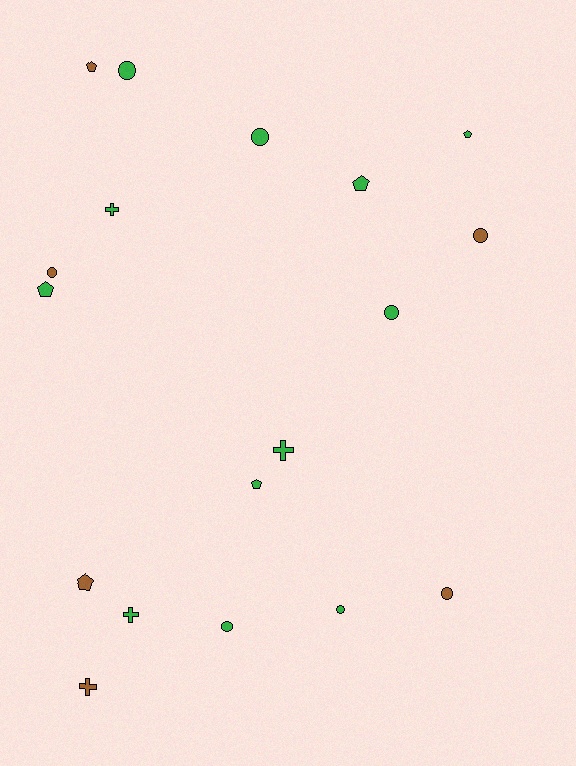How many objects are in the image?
There are 18 objects.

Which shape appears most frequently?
Circle, with 8 objects.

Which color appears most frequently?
Green, with 12 objects.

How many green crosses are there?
There are 3 green crosses.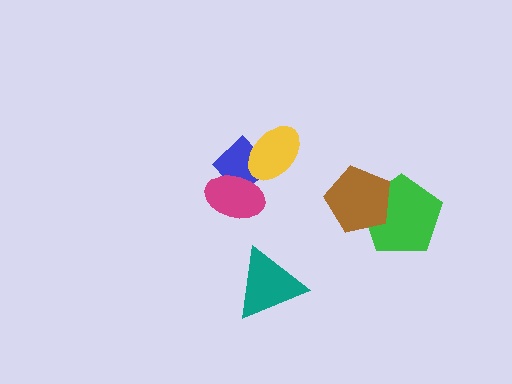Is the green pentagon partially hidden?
Yes, it is partially covered by another shape.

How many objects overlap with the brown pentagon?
1 object overlaps with the brown pentagon.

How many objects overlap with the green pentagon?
1 object overlaps with the green pentagon.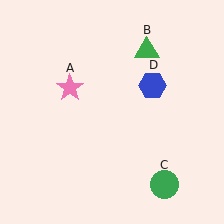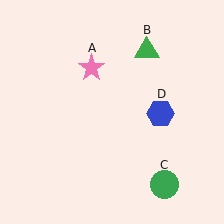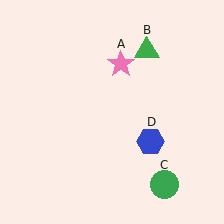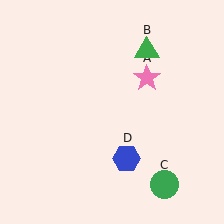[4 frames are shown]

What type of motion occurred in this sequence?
The pink star (object A), blue hexagon (object D) rotated clockwise around the center of the scene.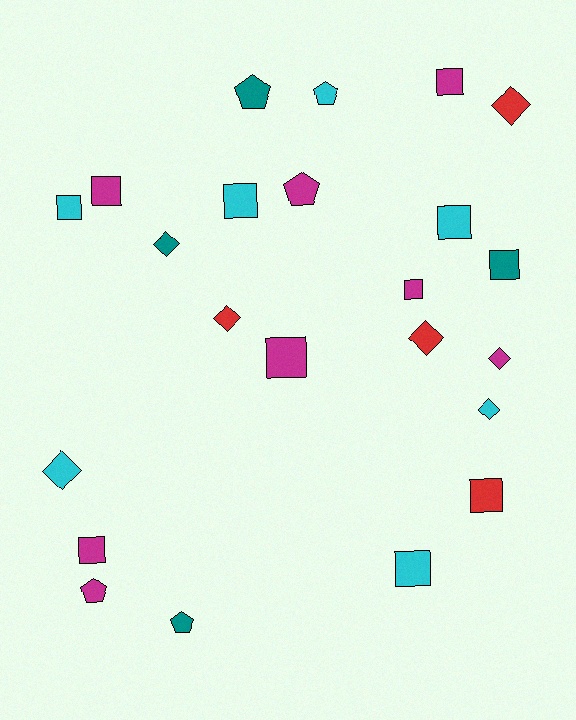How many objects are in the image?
There are 23 objects.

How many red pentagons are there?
There are no red pentagons.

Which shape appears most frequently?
Square, with 11 objects.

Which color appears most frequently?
Magenta, with 8 objects.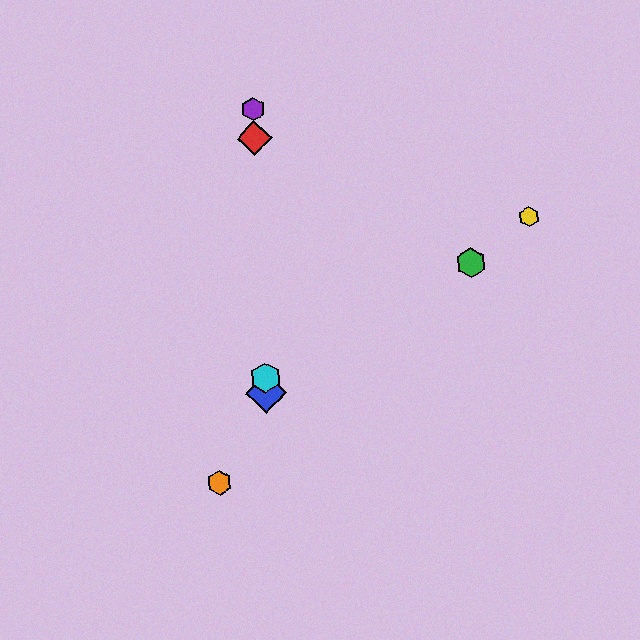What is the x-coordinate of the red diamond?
The red diamond is at x≈255.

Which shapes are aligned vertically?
The red diamond, the blue diamond, the purple hexagon, the cyan hexagon are aligned vertically.